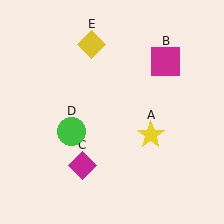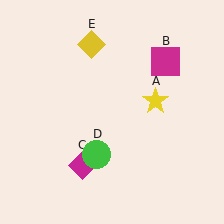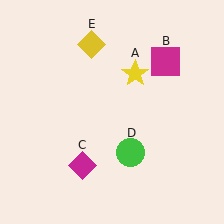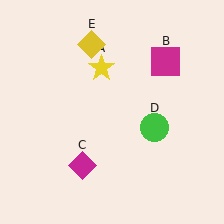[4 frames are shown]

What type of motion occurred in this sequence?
The yellow star (object A), green circle (object D) rotated counterclockwise around the center of the scene.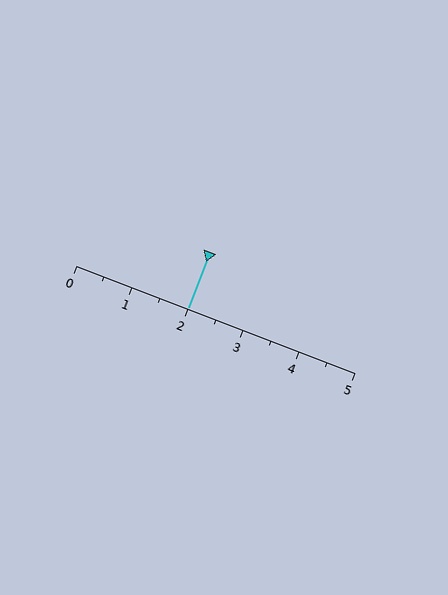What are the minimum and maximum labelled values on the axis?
The axis runs from 0 to 5.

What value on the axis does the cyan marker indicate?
The marker indicates approximately 2.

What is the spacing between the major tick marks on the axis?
The major ticks are spaced 1 apart.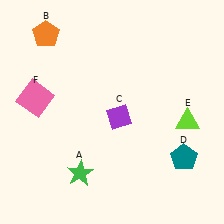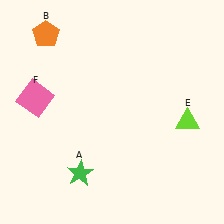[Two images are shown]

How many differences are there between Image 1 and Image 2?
There are 2 differences between the two images.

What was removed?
The purple diamond (C), the teal pentagon (D) were removed in Image 2.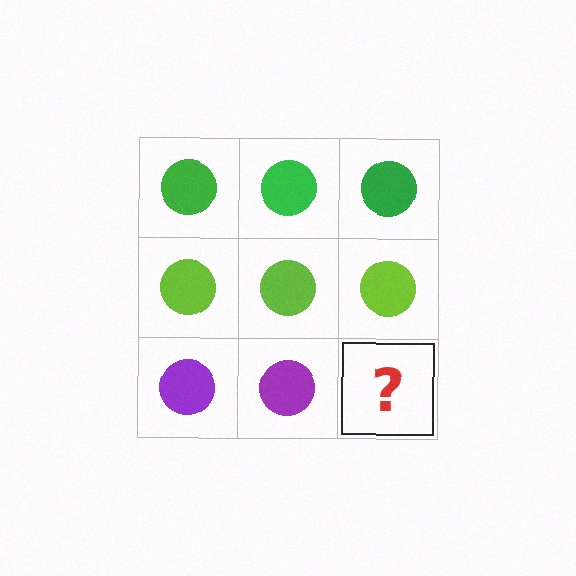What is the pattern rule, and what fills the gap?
The rule is that each row has a consistent color. The gap should be filled with a purple circle.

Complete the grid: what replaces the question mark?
The question mark should be replaced with a purple circle.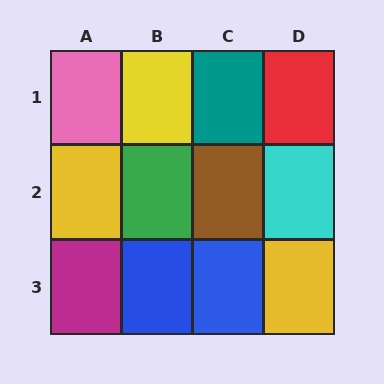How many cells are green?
1 cell is green.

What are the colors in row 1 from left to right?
Pink, yellow, teal, red.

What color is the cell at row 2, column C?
Brown.